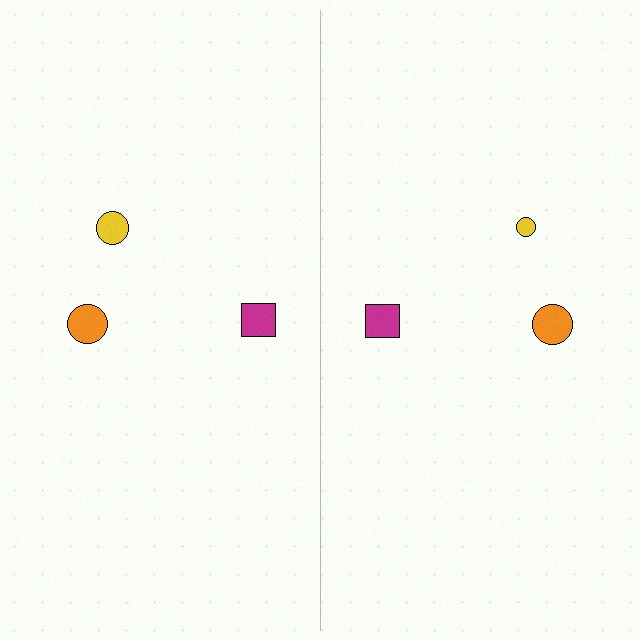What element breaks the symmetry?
The yellow circle on the right side has a different size than its mirror counterpart.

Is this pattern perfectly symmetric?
No, the pattern is not perfectly symmetric. The yellow circle on the right side has a different size than its mirror counterpart.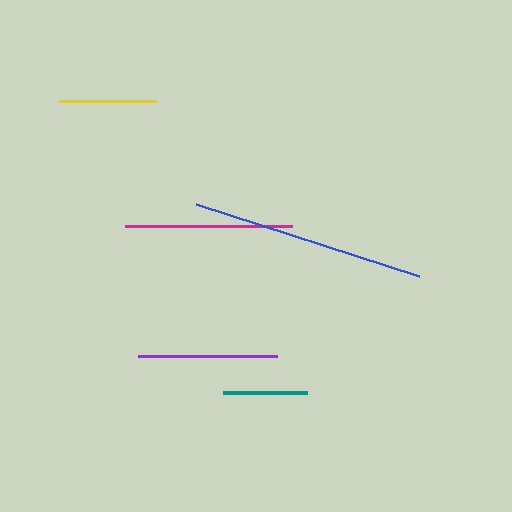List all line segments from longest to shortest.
From longest to shortest: blue, magenta, purple, yellow, teal.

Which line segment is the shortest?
The teal line is the shortest at approximately 84 pixels.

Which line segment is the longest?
The blue line is the longest at approximately 235 pixels.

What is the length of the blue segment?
The blue segment is approximately 235 pixels long.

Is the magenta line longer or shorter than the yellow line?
The magenta line is longer than the yellow line.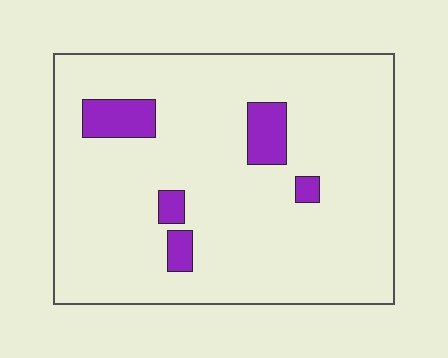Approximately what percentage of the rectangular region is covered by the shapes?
Approximately 10%.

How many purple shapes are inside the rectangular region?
5.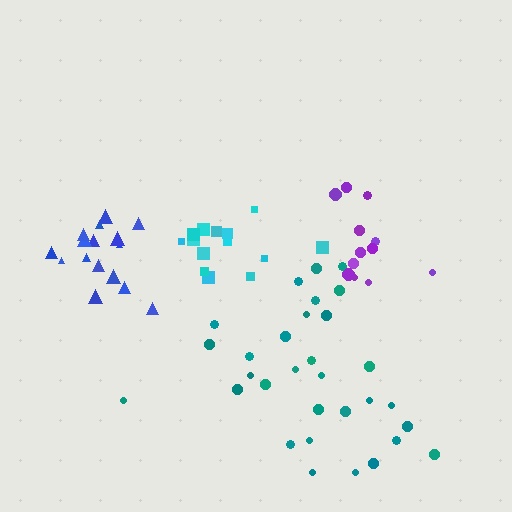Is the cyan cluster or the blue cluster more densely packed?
Cyan.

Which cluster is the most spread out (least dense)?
Purple.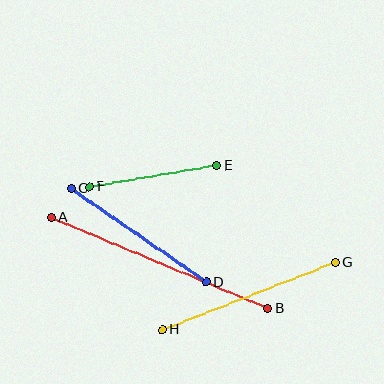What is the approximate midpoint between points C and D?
The midpoint is at approximately (139, 235) pixels.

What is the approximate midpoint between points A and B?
The midpoint is at approximately (160, 263) pixels.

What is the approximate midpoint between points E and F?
The midpoint is at approximately (153, 176) pixels.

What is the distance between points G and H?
The distance is approximately 186 pixels.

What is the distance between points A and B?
The distance is approximately 235 pixels.